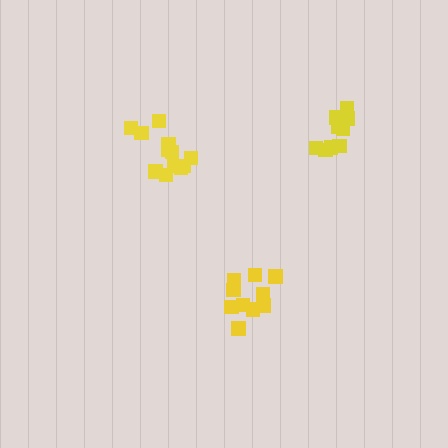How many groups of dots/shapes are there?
There are 3 groups.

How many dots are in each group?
Group 1: 9 dots, Group 2: 12 dots, Group 3: 10 dots (31 total).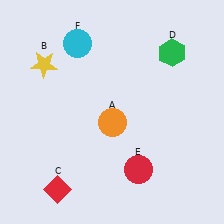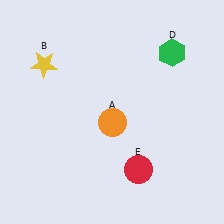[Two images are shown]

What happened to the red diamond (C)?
The red diamond (C) was removed in Image 2. It was in the bottom-left area of Image 1.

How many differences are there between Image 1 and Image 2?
There are 2 differences between the two images.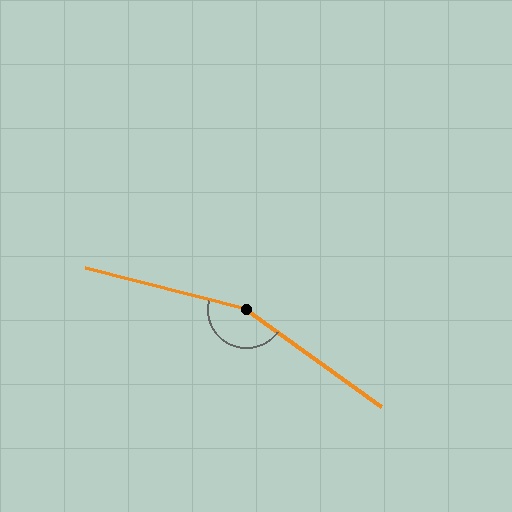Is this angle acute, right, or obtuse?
It is obtuse.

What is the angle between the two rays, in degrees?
Approximately 159 degrees.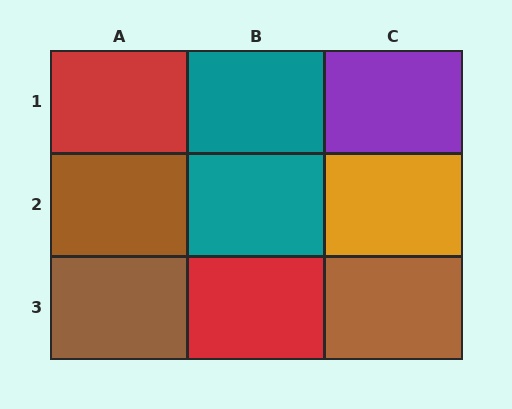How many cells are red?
2 cells are red.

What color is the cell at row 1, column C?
Purple.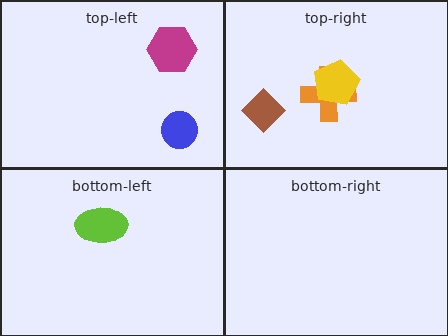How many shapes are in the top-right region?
3.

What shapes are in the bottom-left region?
The lime ellipse.